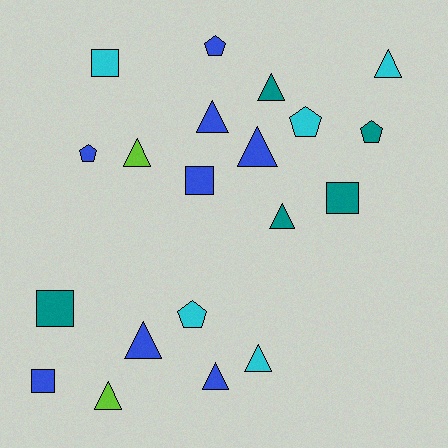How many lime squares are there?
There are no lime squares.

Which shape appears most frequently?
Triangle, with 10 objects.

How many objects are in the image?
There are 20 objects.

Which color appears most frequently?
Blue, with 8 objects.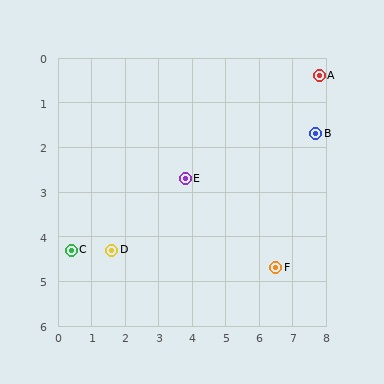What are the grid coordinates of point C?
Point C is at approximately (0.4, 4.3).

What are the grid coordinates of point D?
Point D is at approximately (1.6, 4.3).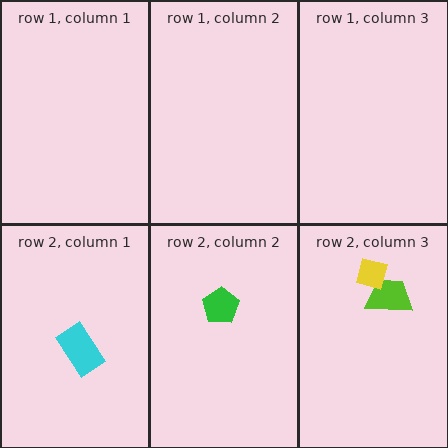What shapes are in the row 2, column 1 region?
The cyan rectangle.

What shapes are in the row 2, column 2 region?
The green pentagon.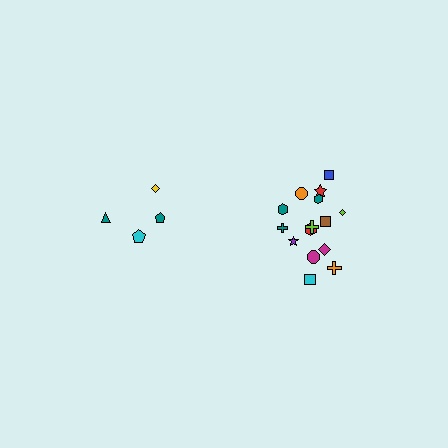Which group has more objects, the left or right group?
The right group.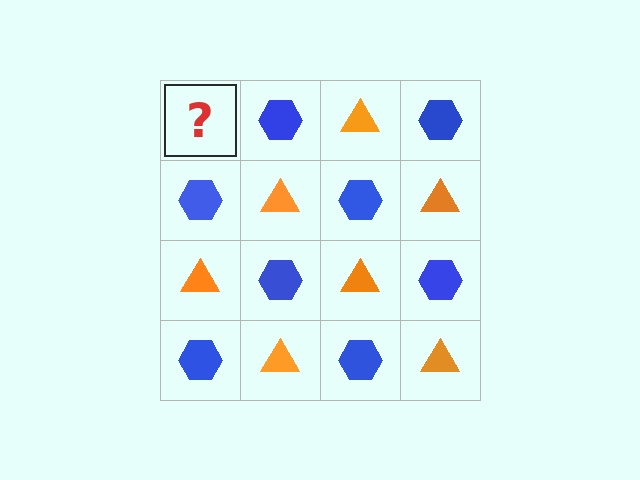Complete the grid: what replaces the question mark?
The question mark should be replaced with an orange triangle.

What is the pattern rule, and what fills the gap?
The rule is that it alternates orange triangle and blue hexagon in a checkerboard pattern. The gap should be filled with an orange triangle.